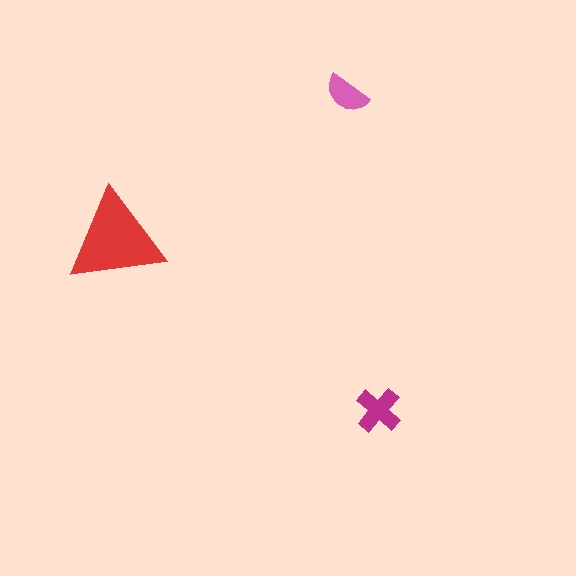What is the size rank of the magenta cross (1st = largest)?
2nd.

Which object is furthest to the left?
The red triangle is leftmost.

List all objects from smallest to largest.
The pink semicircle, the magenta cross, the red triangle.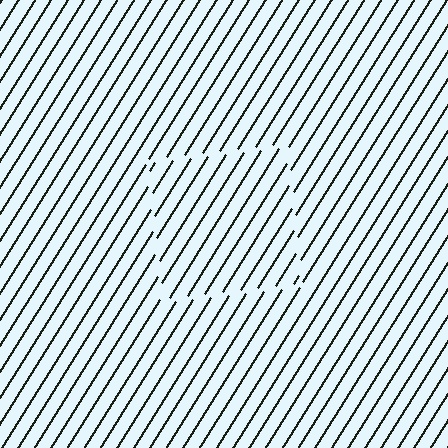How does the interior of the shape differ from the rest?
The interior of the shape contains the same grating, shifted by half a period — the contour is defined by the phase discontinuity where line-ends from the inner and outer gratings abut.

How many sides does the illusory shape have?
4 sides — the line-ends trace a square.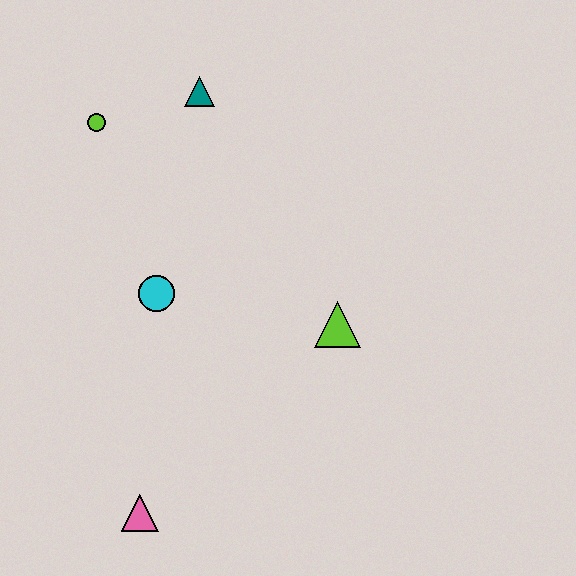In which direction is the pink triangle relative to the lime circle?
The pink triangle is below the lime circle.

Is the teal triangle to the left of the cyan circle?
No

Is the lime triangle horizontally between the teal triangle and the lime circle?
No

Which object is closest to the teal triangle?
The lime circle is closest to the teal triangle.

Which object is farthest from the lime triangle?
The lime circle is farthest from the lime triangle.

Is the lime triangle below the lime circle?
Yes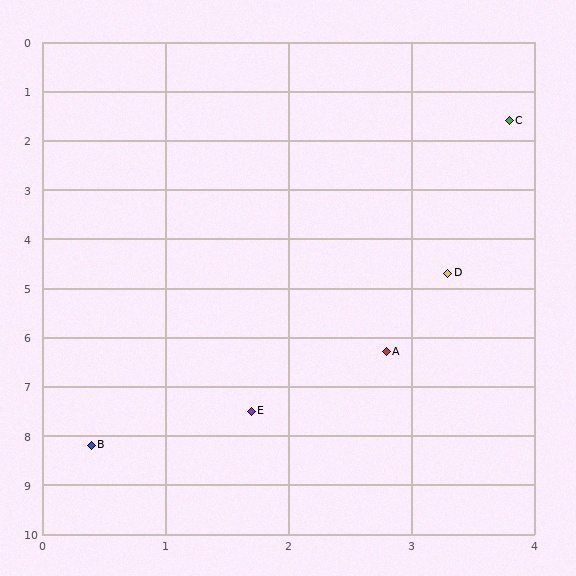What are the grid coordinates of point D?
Point D is at approximately (3.3, 4.7).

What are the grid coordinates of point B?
Point B is at approximately (0.4, 8.2).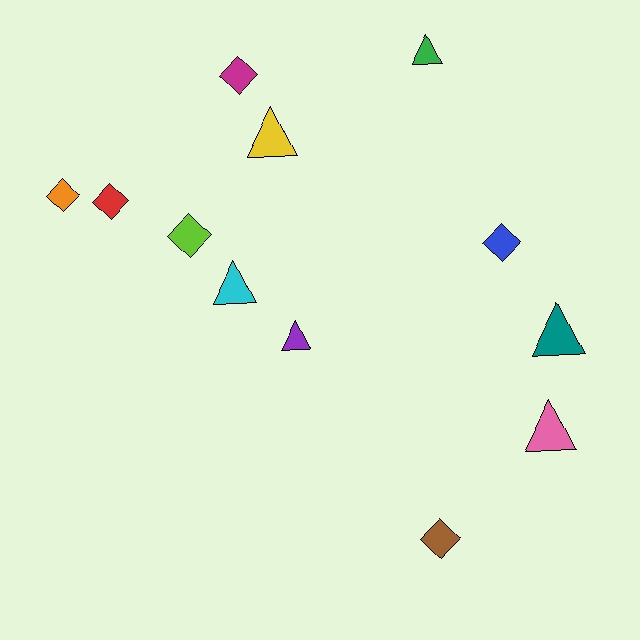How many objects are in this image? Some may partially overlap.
There are 12 objects.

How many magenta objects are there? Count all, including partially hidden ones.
There is 1 magenta object.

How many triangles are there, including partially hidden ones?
There are 6 triangles.